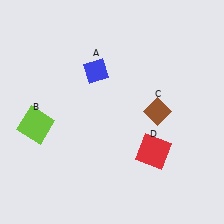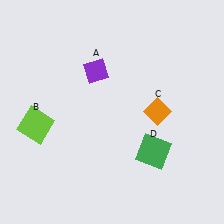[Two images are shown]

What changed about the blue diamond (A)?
In Image 1, A is blue. In Image 2, it changed to purple.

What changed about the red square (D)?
In Image 1, D is red. In Image 2, it changed to green.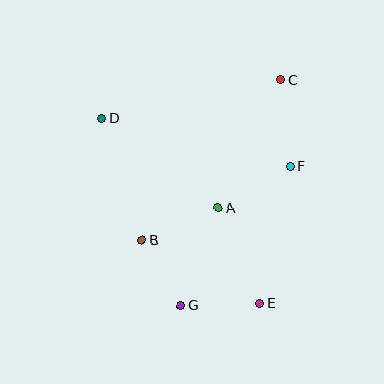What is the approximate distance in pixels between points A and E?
The distance between A and E is approximately 104 pixels.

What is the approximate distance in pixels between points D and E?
The distance between D and E is approximately 244 pixels.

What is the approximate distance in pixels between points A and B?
The distance between A and B is approximately 82 pixels.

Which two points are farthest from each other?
Points C and G are farthest from each other.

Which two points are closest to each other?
Points B and G are closest to each other.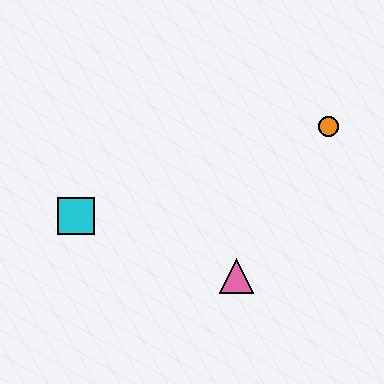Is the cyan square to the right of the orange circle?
No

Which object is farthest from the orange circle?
The cyan square is farthest from the orange circle.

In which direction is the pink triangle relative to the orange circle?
The pink triangle is below the orange circle.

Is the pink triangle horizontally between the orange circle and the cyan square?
Yes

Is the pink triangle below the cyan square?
Yes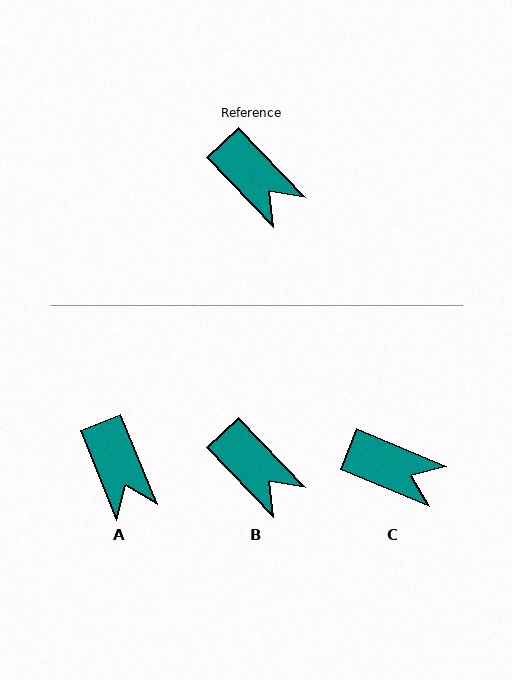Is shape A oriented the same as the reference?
No, it is off by about 22 degrees.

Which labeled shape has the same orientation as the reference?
B.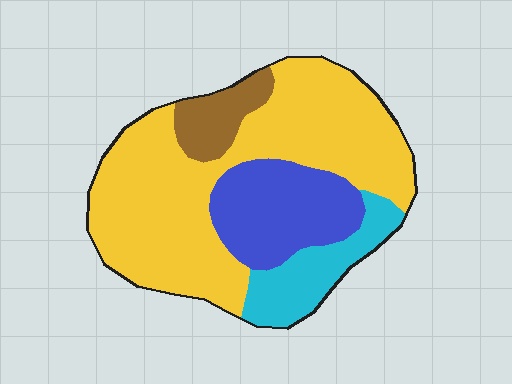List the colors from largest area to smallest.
From largest to smallest: yellow, blue, cyan, brown.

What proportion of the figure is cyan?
Cyan covers around 15% of the figure.